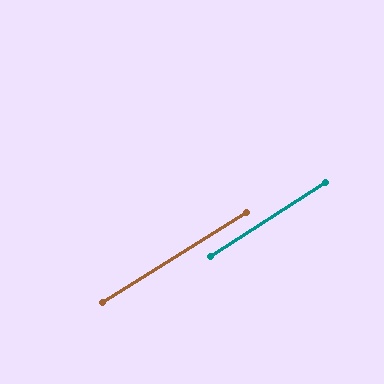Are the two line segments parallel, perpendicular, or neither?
Parallel — their directions differ by only 1.0°.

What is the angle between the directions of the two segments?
Approximately 1 degree.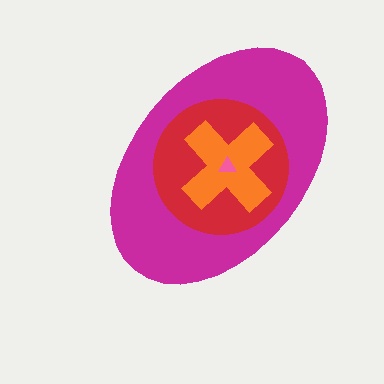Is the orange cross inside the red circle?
Yes.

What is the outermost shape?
The magenta ellipse.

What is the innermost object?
The pink triangle.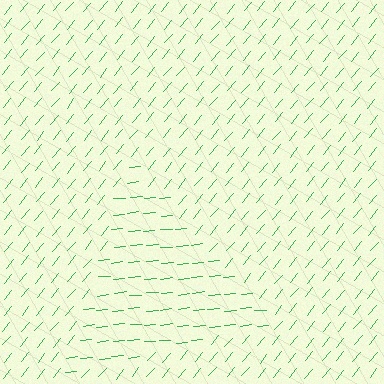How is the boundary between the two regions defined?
The boundary is defined purely by a change in line orientation (approximately 45 degrees difference). All lines are the same color and thickness.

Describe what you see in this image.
The image is filled with small green line segments. A triangle region in the image has lines oriented differently from the surrounding lines, creating a visible texture boundary.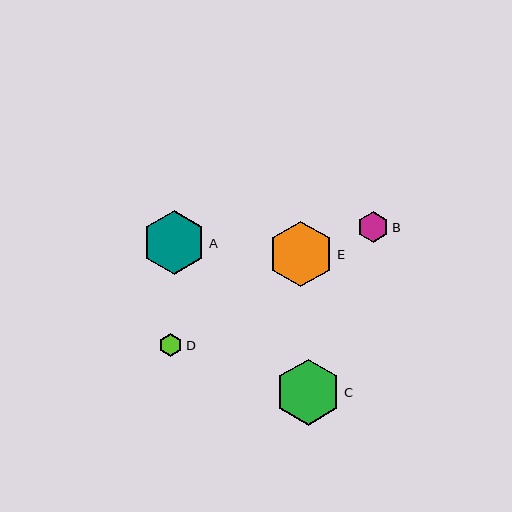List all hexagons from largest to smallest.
From largest to smallest: C, E, A, B, D.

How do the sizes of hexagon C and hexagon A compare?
Hexagon C and hexagon A are approximately the same size.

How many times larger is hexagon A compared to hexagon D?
Hexagon A is approximately 2.7 times the size of hexagon D.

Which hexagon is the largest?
Hexagon C is the largest with a size of approximately 66 pixels.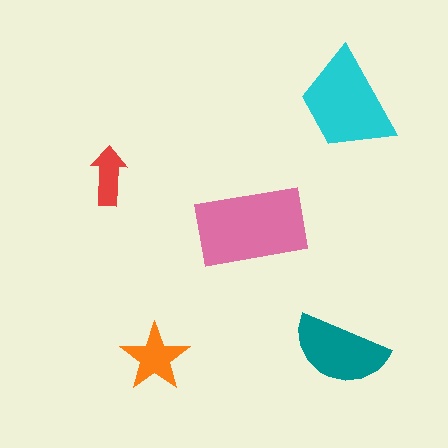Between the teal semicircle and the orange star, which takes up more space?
The teal semicircle.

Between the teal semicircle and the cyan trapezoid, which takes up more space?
The cyan trapezoid.